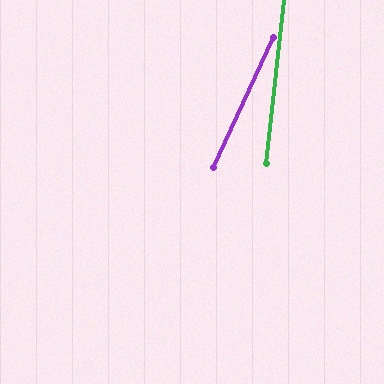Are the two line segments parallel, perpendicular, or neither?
Neither parallel nor perpendicular — they differ by about 19°.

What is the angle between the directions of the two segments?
Approximately 19 degrees.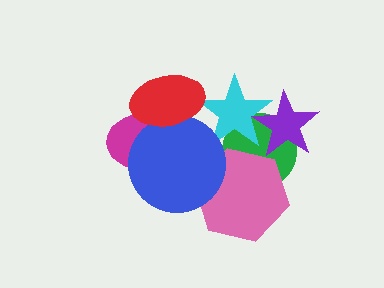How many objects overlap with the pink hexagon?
2 objects overlap with the pink hexagon.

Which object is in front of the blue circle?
The red ellipse is in front of the blue circle.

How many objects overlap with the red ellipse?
3 objects overlap with the red ellipse.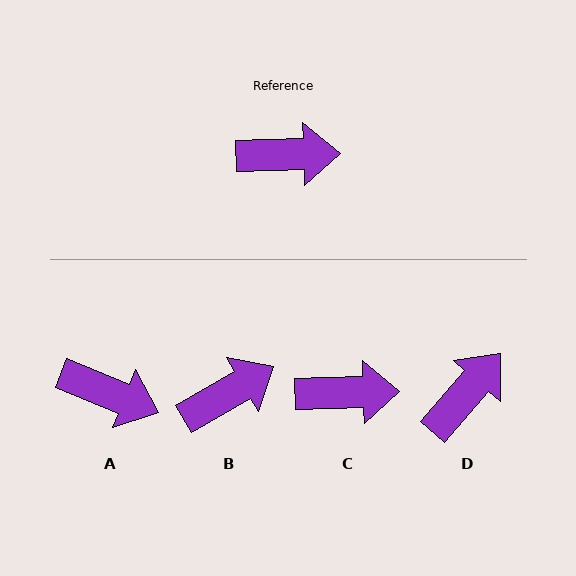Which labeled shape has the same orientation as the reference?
C.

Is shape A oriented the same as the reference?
No, it is off by about 24 degrees.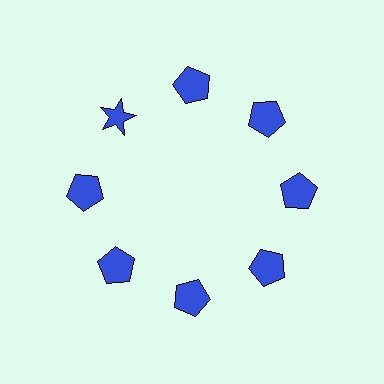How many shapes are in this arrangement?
There are 8 shapes arranged in a ring pattern.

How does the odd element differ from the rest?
It has a different shape: star instead of pentagon.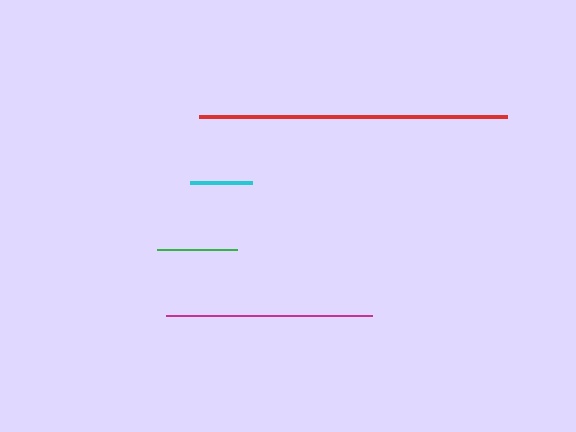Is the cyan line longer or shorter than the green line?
The green line is longer than the cyan line.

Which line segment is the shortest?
The cyan line is the shortest at approximately 62 pixels.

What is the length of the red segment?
The red segment is approximately 308 pixels long.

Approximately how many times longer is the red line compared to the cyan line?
The red line is approximately 5.0 times the length of the cyan line.